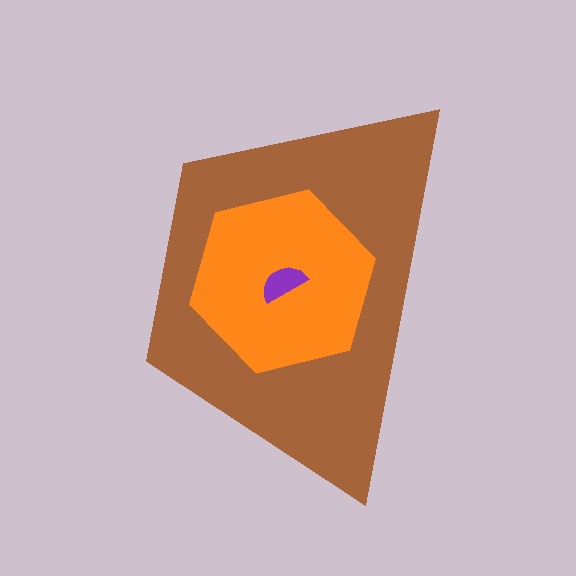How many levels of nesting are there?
3.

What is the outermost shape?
The brown trapezoid.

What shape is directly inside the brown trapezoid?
The orange hexagon.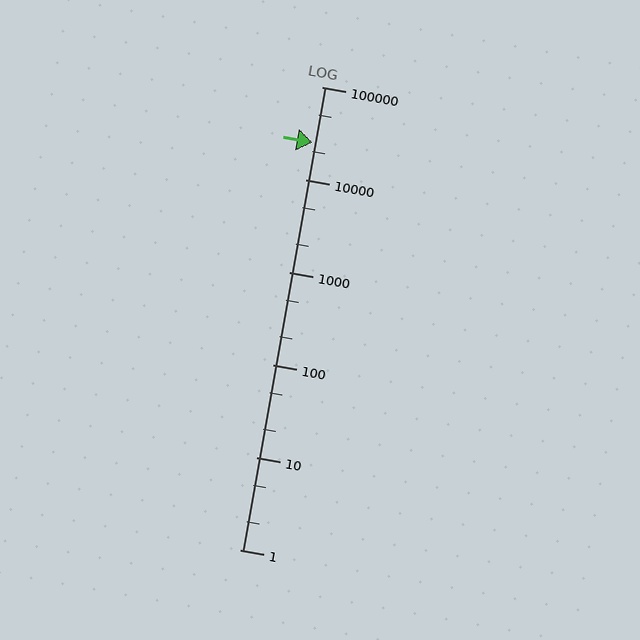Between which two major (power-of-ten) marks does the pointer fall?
The pointer is between 10000 and 100000.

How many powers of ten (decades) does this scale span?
The scale spans 5 decades, from 1 to 100000.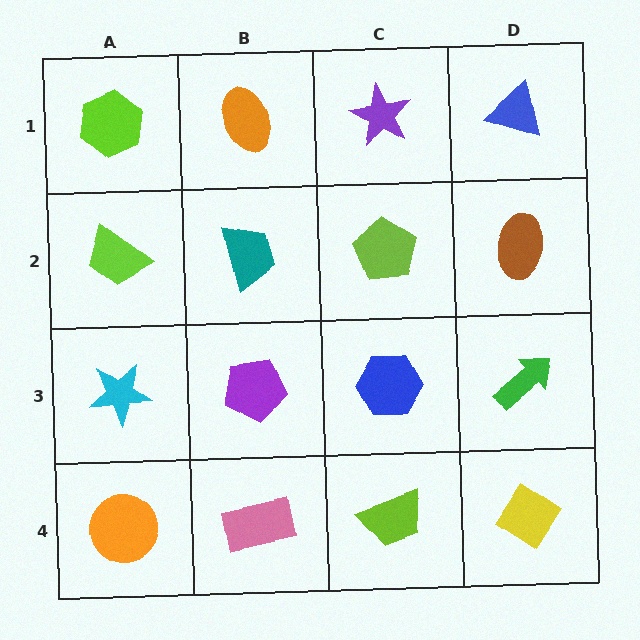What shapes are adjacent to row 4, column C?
A blue hexagon (row 3, column C), a pink rectangle (row 4, column B), a yellow diamond (row 4, column D).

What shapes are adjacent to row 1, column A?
A lime trapezoid (row 2, column A), an orange ellipse (row 1, column B).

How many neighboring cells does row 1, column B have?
3.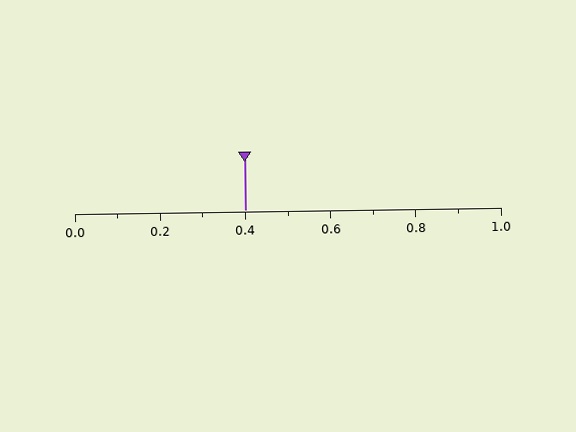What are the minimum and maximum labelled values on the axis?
The axis runs from 0.0 to 1.0.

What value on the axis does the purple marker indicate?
The marker indicates approximately 0.4.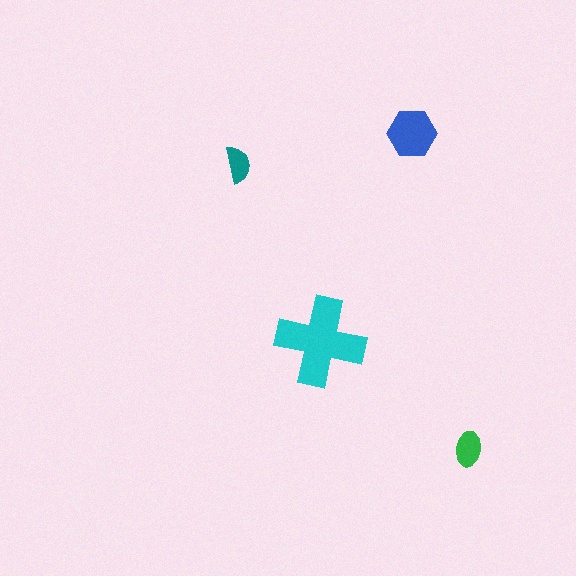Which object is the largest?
The cyan cross.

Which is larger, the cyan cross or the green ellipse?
The cyan cross.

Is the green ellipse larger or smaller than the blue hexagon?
Smaller.